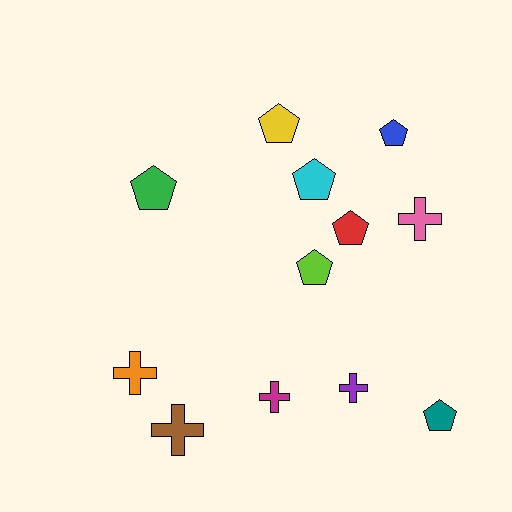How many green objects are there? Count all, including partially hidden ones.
There is 1 green object.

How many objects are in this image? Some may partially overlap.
There are 12 objects.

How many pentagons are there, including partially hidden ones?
There are 7 pentagons.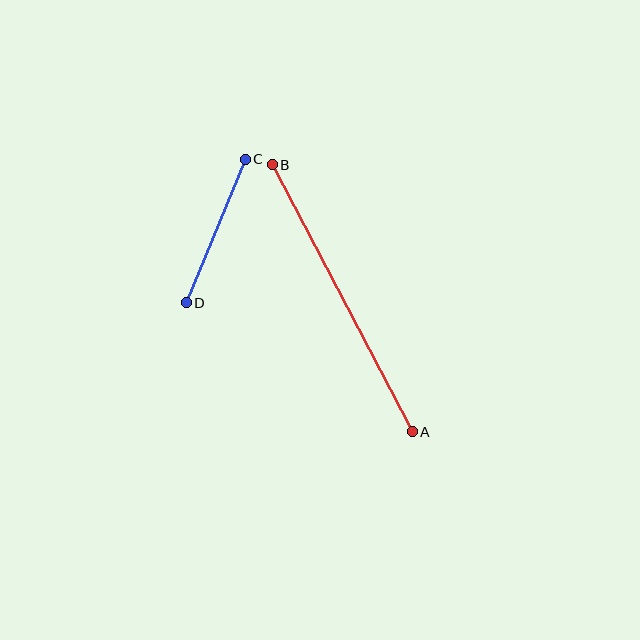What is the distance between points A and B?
The distance is approximately 301 pixels.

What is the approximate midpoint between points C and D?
The midpoint is at approximately (216, 231) pixels.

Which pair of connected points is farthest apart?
Points A and B are farthest apart.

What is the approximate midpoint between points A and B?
The midpoint is at approximately (342, 298) pixels.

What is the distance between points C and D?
The distance is approximately 156 pixels.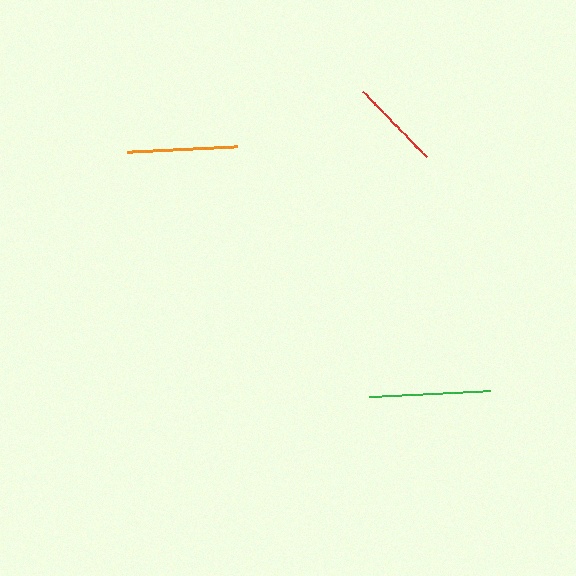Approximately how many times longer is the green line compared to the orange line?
The green line is approximately 1.1 times the length of the orange line.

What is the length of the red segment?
The red segment is approximately 91 pixels long.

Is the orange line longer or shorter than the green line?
The green line is longer than the orange line.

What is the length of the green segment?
The green segment is approximately 121 pixels long.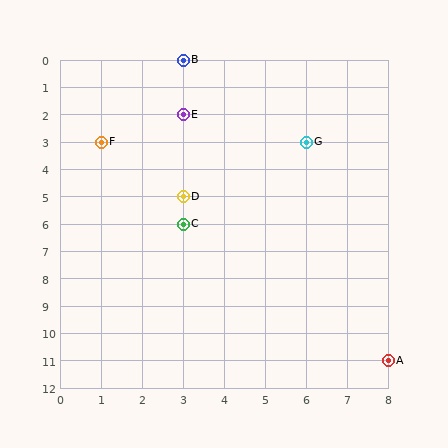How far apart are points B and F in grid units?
Points B and F are 2 columns and 3 rows apart (about 3.6 grid units diagonally).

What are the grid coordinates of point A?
Point A is at grid coordinates (8, 11).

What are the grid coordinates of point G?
Point G is at grid coordinates (6, 3).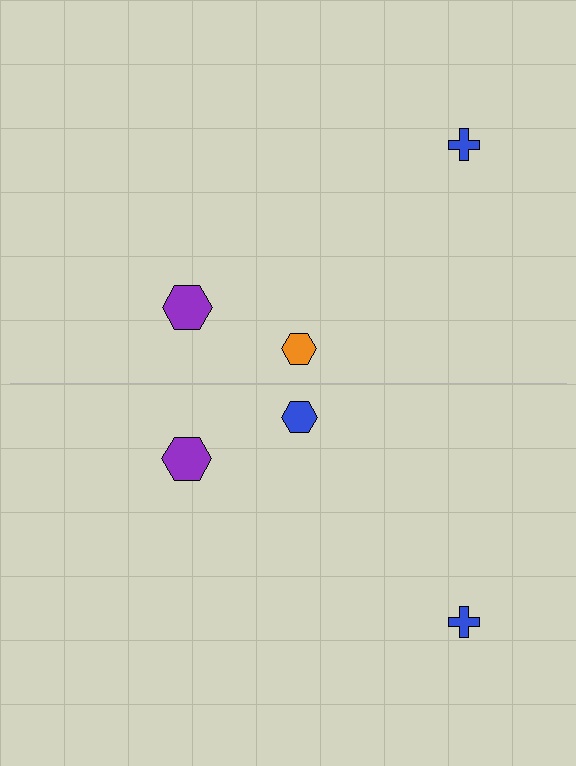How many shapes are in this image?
There are 6 shapes in this image.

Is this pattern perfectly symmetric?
No, the pattern is not perfectly symmetric. The blue hexagon on the bottom side breaks the symmetry — its mirror counterpart is orange.